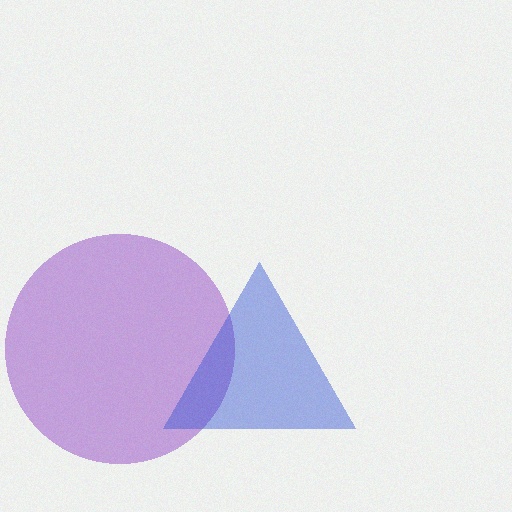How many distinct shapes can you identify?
There are 2 distinct shapes: a purple circle, a blue triangle.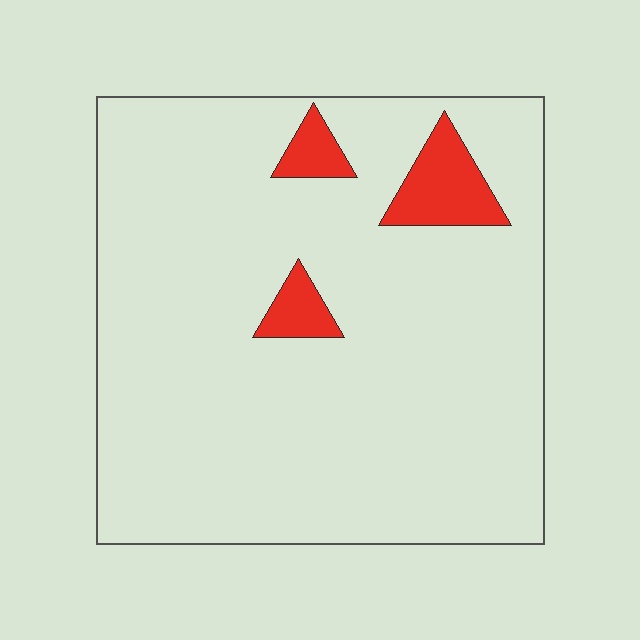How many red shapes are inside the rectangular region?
3.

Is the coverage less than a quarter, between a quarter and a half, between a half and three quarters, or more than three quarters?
Less than a quarter.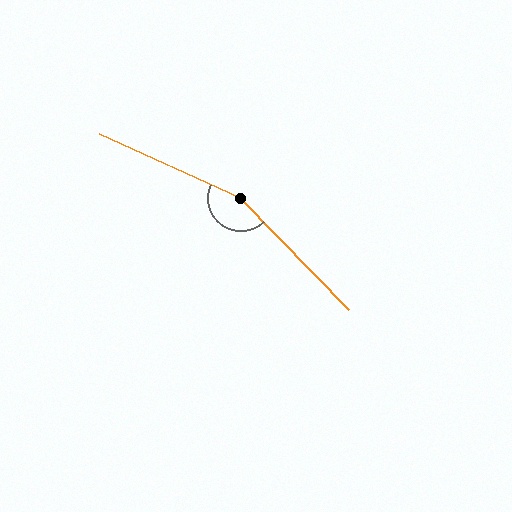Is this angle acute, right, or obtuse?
It is obtuse.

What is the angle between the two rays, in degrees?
Approximately 158 degrees.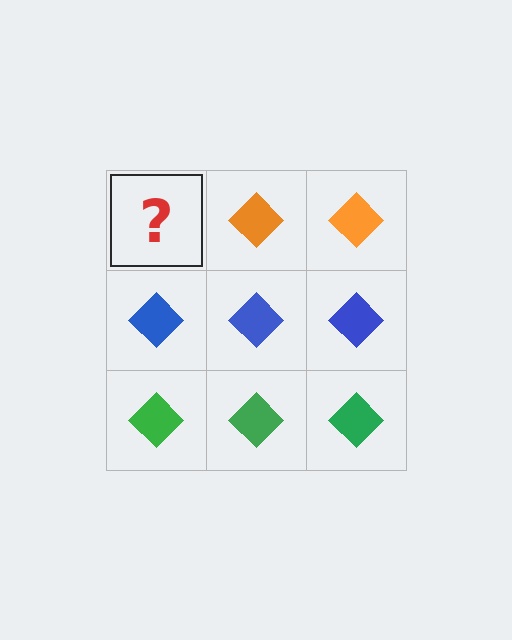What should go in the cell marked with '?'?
The missing cell should contain an orange diamond.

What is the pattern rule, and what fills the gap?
The rule is that each row has a consistent color. The gap should be filled with an orange diamond.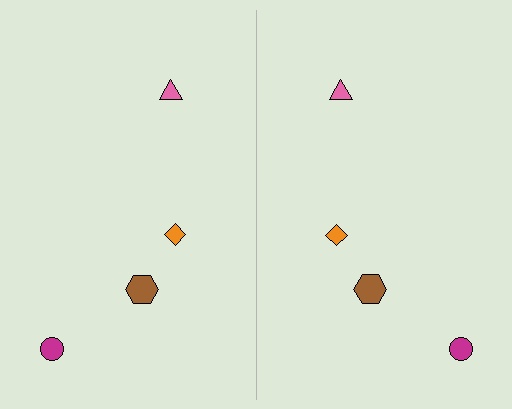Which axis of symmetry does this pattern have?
The pattern has a vertical axis of symmetry running through the center of the image.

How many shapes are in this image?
There are 8 shapes in this image.